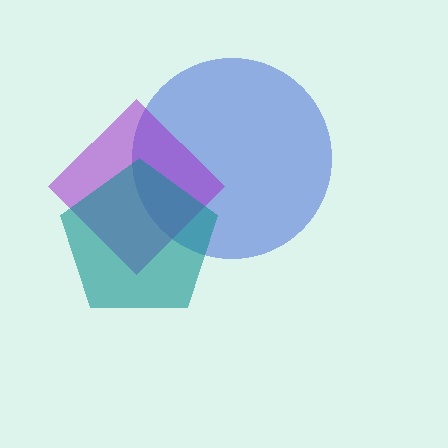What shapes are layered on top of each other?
The layered shapes are: a blue circle, a purple diamond, a teal pentagon.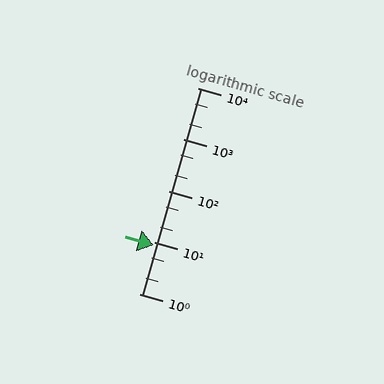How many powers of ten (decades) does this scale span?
The scale spans 4 decades, from 1 to 10000.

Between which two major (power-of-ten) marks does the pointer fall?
The pointer is between 1 and 10.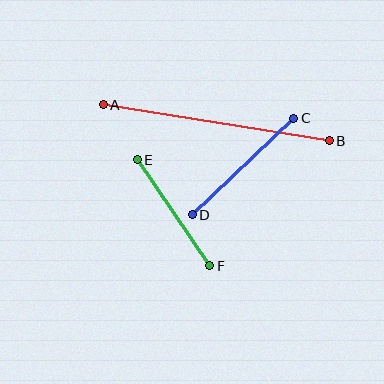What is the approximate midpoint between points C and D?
The midpoint is at approximately (243, 167) pixels.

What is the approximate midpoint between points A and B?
The midpoint is at approximately (216, 123) pixels.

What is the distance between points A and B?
The distance is approximately 229 pixels.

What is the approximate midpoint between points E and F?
The midpoint is at approximately (173, 213) pixels.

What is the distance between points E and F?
The distance is approximately 128 pixels.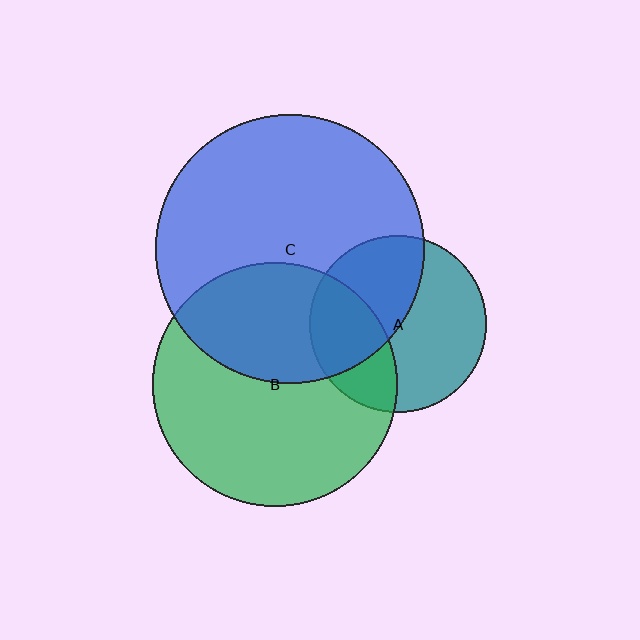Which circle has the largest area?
Circle C (blue).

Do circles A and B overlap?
Yes.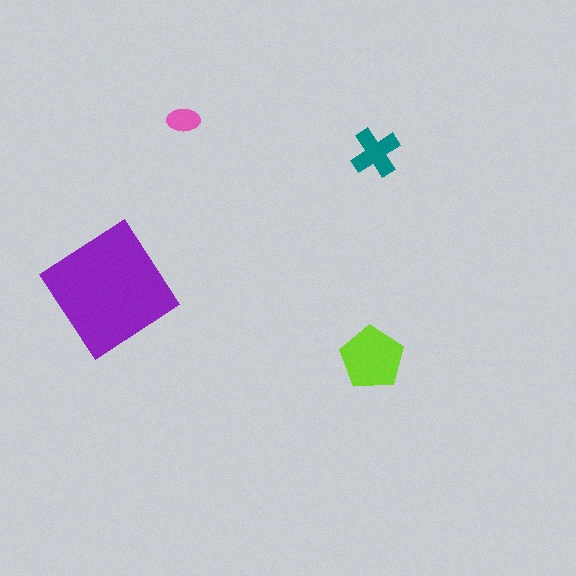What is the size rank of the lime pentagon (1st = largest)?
2nd.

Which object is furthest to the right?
The teal cross is rightmost.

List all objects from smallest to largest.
The pink ellipse, the teal cross, the lime pentagon, the purple diamond.